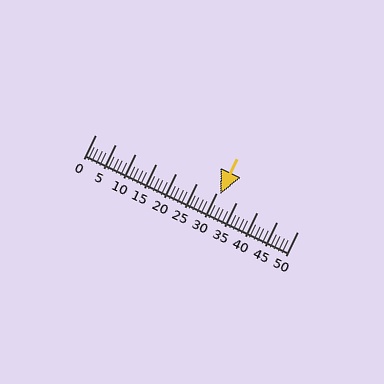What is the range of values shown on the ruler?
The ruler shows values from 0 to 50.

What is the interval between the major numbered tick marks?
The major tick marks are spaced 5 units apart.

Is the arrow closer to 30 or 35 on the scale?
The arrow is closer to 30.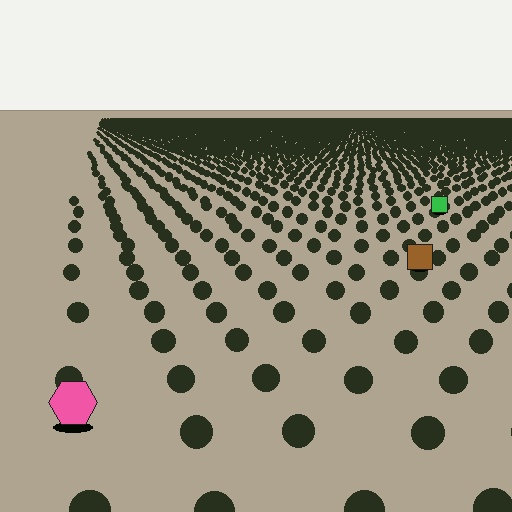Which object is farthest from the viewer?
The green square is farthest from the viewer. It appears smaller and the ground texture around it is denser.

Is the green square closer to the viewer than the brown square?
No. The brown square is closer — you can tell from the texture gradient: the ground texture is coarser near it.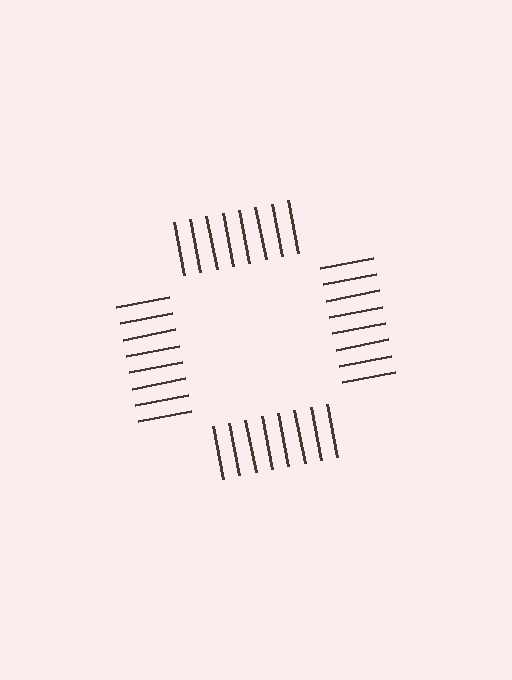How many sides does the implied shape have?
4 sides — the line-ends trace a square.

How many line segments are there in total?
32 — 8 along each of the 4 edges.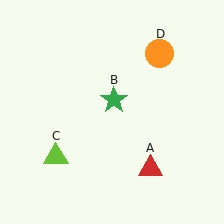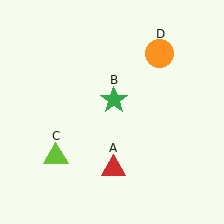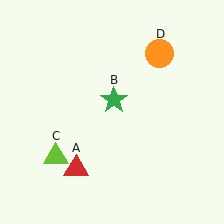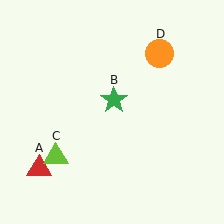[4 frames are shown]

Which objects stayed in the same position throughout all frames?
Green star (object B) and lime triangle (object C) and orange circle (object D) remained stationary.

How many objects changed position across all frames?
1 object changed position: red triangle (object A).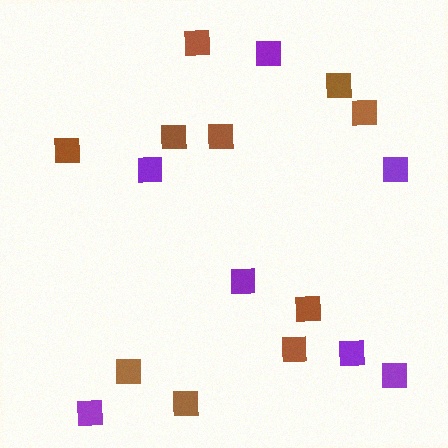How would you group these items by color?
There are 2 groups: one group of brown squares (10) and one group of purple squares (7).